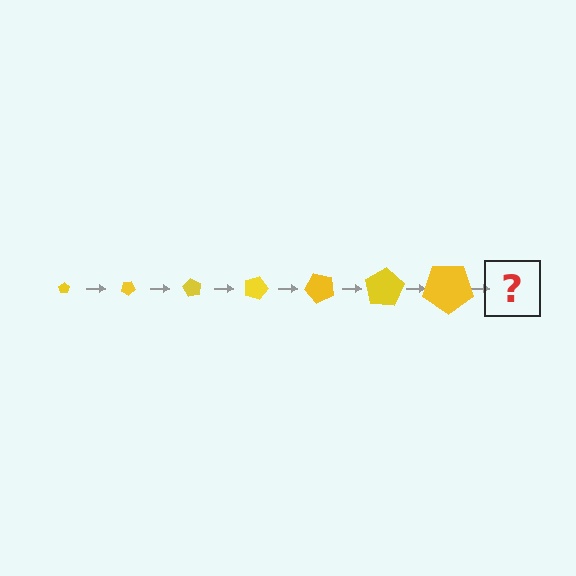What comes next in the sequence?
The next element should be a pentagon, larger than the previous one and rotated 210 degrees from the start.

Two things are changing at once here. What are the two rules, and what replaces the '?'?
The two rules are that the pentagon grows larger each step and it rotates 30 degrees each step. The '?' should be a pentagon, larger than the previous one and rotated 210 degrees from the start.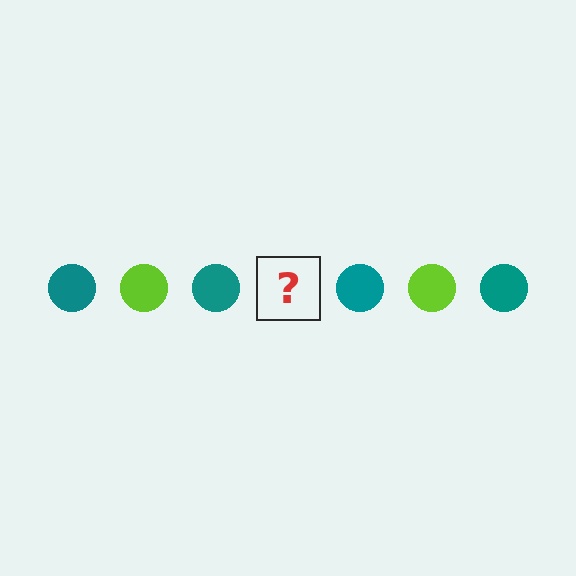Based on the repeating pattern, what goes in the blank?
The blank should be a lime circle.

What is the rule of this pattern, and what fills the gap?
The rule is that the pattern cycles through teal, lime circles. The gap should be filled with a lime circle.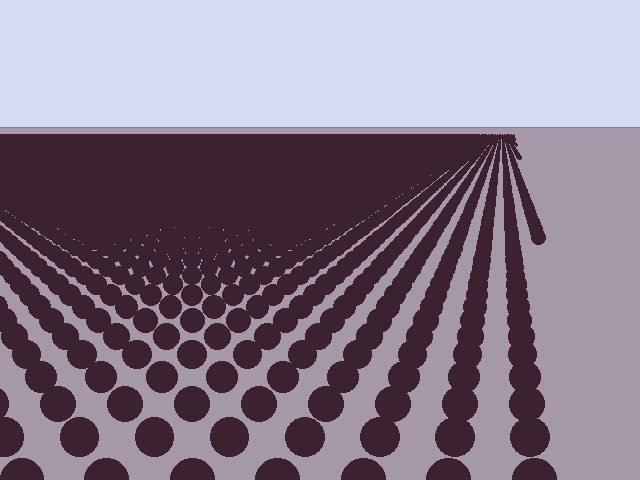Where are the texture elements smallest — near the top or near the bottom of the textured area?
Near the top.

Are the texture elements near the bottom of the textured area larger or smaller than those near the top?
Larger. Near the bottom, elements are closer to the viewer and appear at a bigger on-screen size.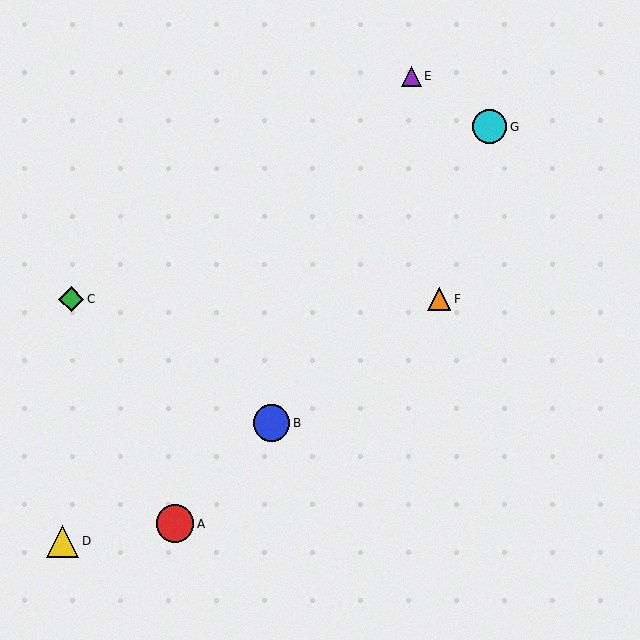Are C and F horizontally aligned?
Yes, both are at y≈299.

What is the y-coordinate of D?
Object D is at y≈541.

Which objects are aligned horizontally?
Objects C, F are aligned horizontally.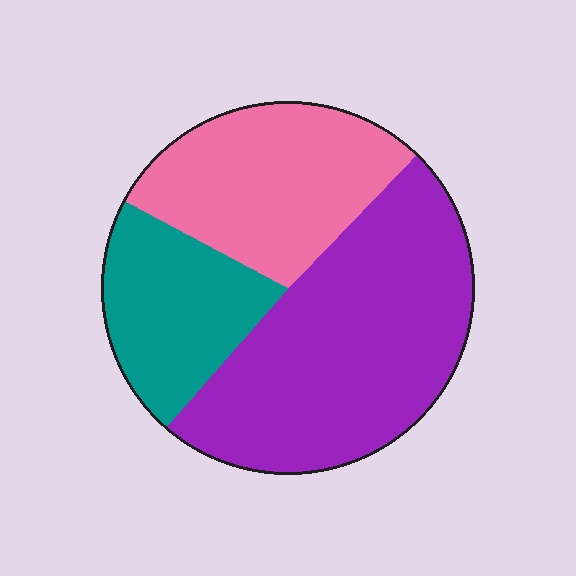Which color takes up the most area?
Purple, at roughly 50%.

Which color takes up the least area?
Teal, at roughly 20%.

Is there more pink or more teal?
Pink.